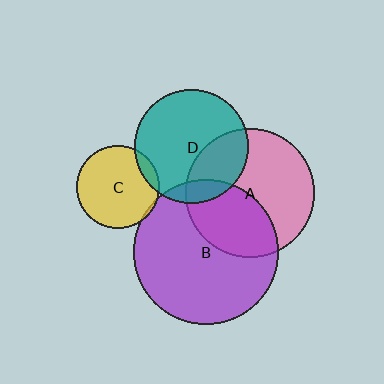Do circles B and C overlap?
Yes.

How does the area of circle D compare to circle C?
Approximately 1.9 times.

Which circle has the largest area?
Circle B (purple).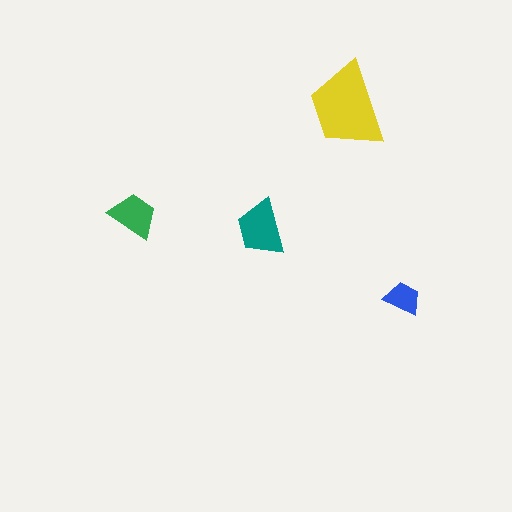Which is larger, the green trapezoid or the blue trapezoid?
The green one.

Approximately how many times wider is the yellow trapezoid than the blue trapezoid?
About 2.5 times wider.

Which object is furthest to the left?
The green trapezoid is leftmost.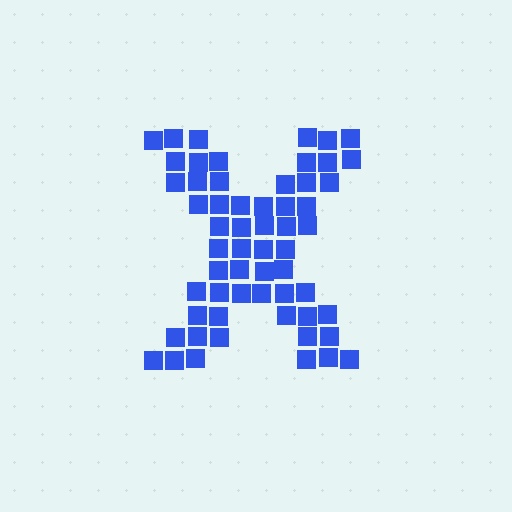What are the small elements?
The small elements are squares.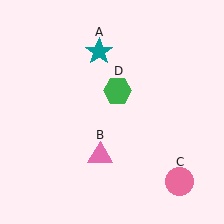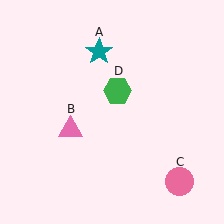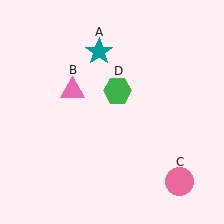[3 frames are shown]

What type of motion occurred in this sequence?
The pink triangle (object B) rotated clockwise around the center of the scene.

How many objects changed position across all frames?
1 object changed position: pink triangle (object B).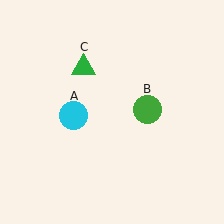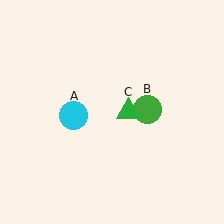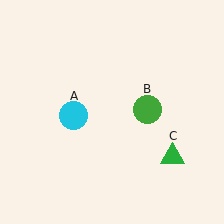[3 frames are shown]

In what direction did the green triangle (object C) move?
The green triangle (object C) moved down and to the right.